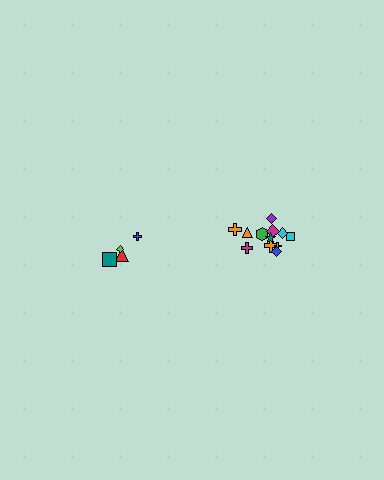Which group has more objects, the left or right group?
The right group.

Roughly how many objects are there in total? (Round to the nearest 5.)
Roughly 15 objects in total.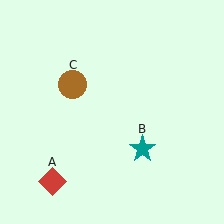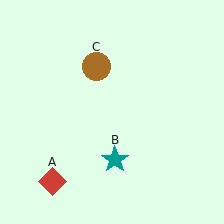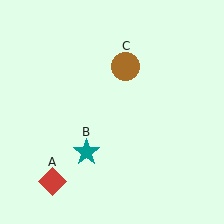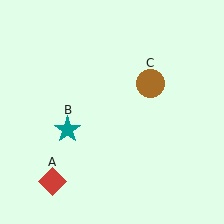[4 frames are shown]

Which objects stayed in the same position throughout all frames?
Red diamond (object A) remained stationary.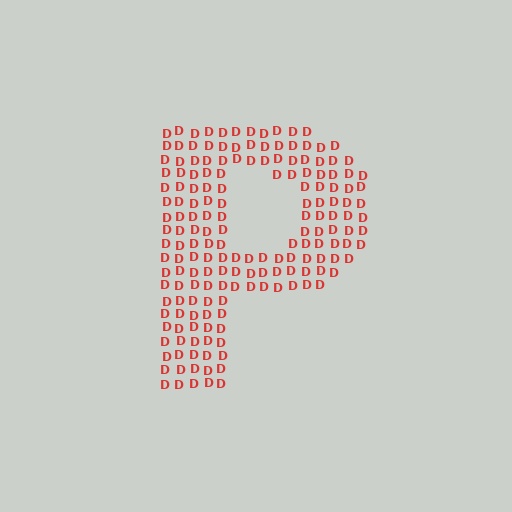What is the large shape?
The large shape is the letter P.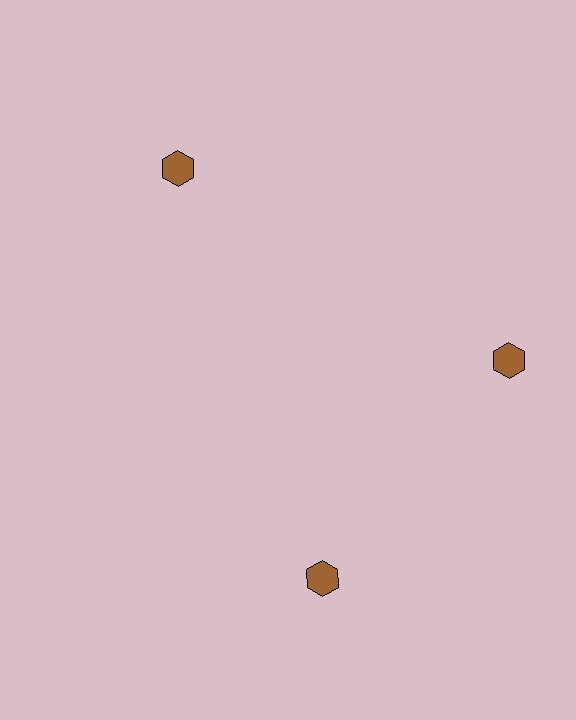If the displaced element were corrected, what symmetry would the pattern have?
It would have 3-fold rotational symmetry — the pattern would map onto itself every 120 degrees.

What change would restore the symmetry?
The symmetry would be restored by rotating it back into even spacing with its neighbors so that all 3 hexagons sit at equal angles and equal distance from the center.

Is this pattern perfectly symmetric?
No. The 3 brown hexagons are arranged in a ring, but one element near the 7 o'clock position is rotated out of alignment along the ring, breaking the 3-fold rotational symmetry.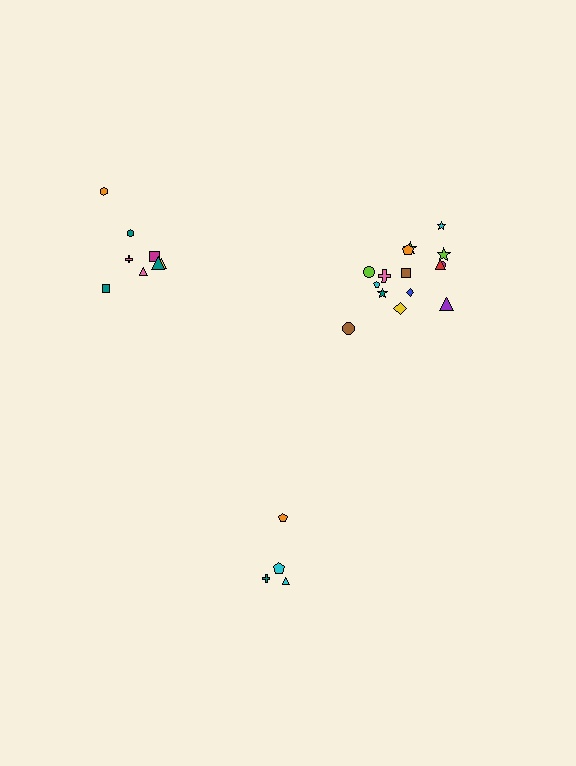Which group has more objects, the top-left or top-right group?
The top-right group.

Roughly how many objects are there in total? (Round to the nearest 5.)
Roughly 25 objects in total.